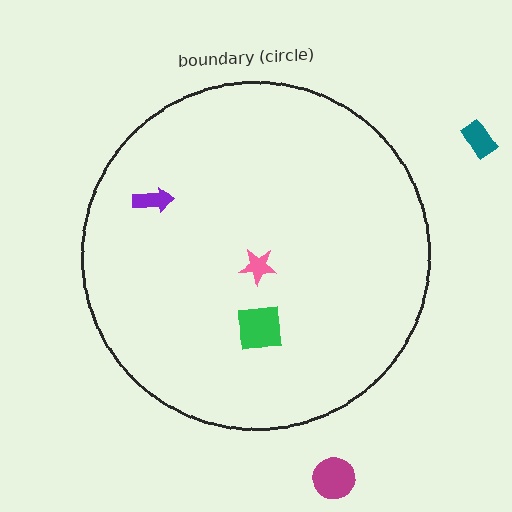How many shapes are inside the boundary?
3 inside, 2 outside.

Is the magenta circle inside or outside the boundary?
Outside.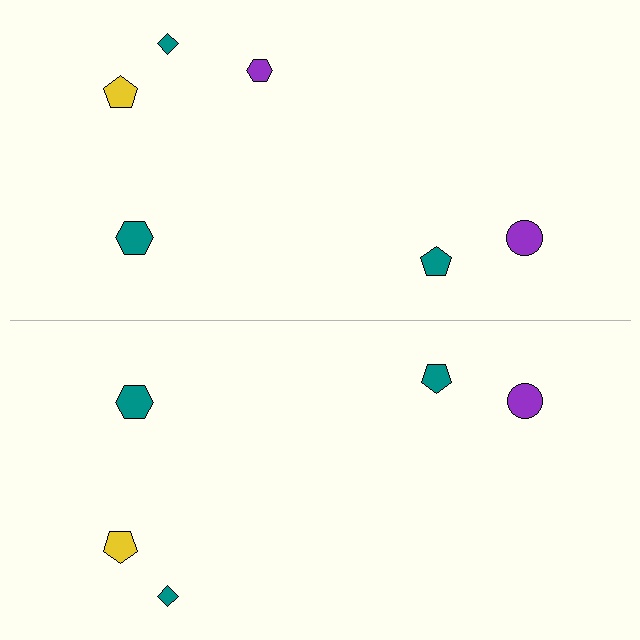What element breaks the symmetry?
A purple hexagon is missing from the bottom side.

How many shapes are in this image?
There are 11 shapes in this image.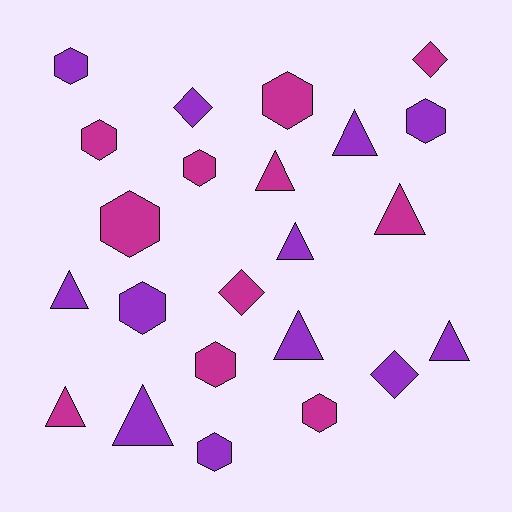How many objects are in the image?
There are 23 objects.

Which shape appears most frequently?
Hexagon, with 10 objects.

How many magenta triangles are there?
There are 3 magenta triangles.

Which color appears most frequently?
Purple, with 12 objects.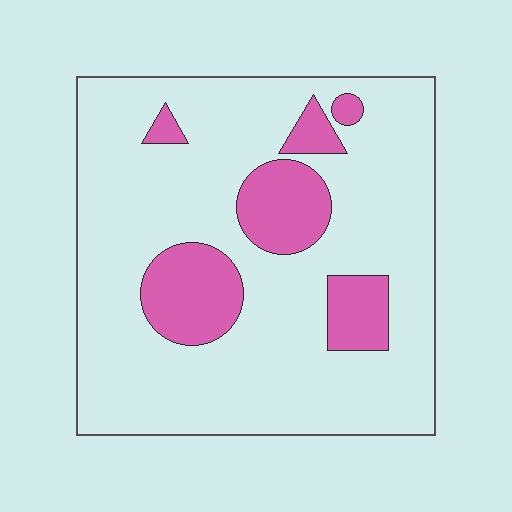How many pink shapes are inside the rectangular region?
6.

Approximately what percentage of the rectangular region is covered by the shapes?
Approximately 20%.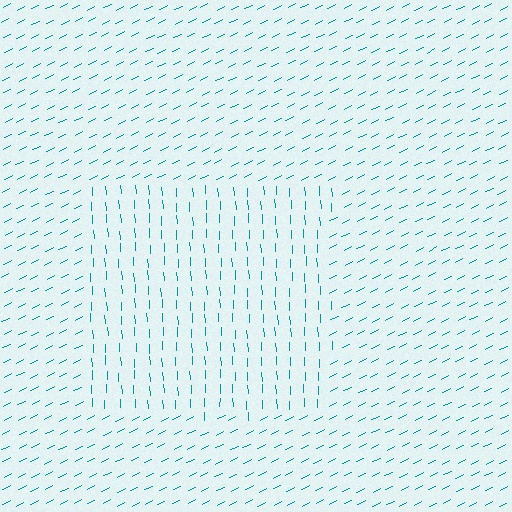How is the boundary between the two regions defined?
The boundary is defined purely by a change in line orientation (approximately 65 degrees difference). All lines are the same color and thickness.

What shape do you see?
I see a rectangle.